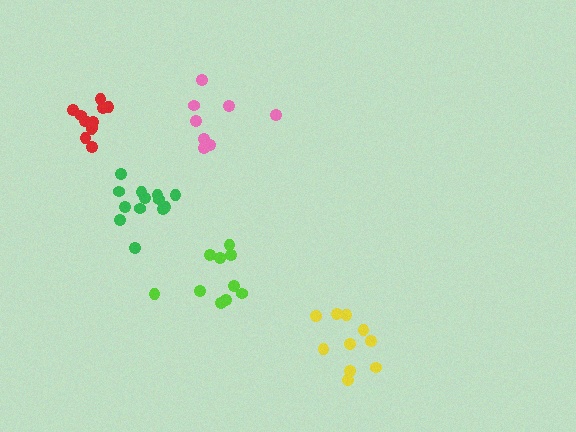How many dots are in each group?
Group 1: 13 dots, Group 2: 10 dots, Group 3: 11 dots, Group 4: 10 dots, Group 5: 8 dots (52 total).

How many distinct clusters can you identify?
There are 5 distinct clusters.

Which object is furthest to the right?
The yellow cluster is rightmost.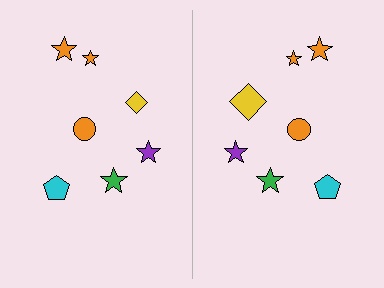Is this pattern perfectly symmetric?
No, the pattern is not perfectly symmetric. The yellow diamond on the right side has a different size than its mirror counterpart.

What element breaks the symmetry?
The yellow diamond on the right side has a different size than its mirror counterpart.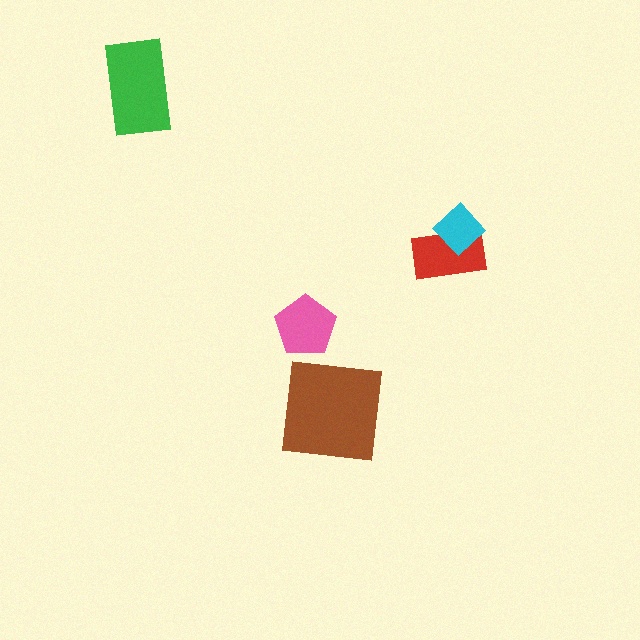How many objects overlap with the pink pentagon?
0 objects overlap with the pink pentagon.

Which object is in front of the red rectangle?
The cyan diamond is in front of the red rectangle.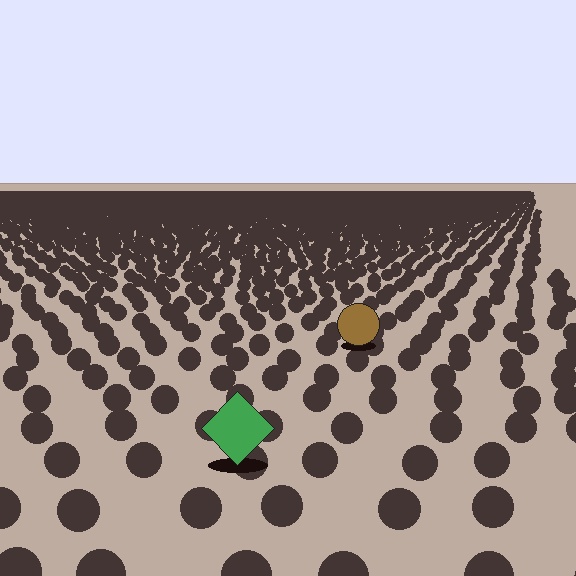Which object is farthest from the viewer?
The brown circle is farthest from the viewer. It appears smaller and the ground texture around it is denser.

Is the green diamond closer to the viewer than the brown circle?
Yes. The green diamond is closer — you can tell from the texture gradient: the ground texture is coarser near it.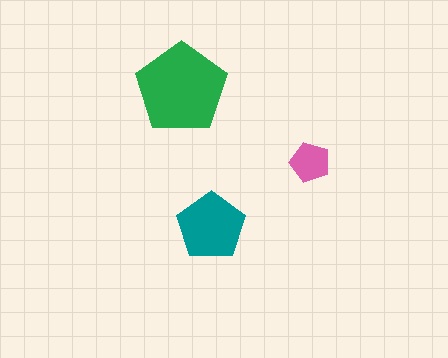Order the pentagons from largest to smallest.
the green one, the teal one, the pink one.